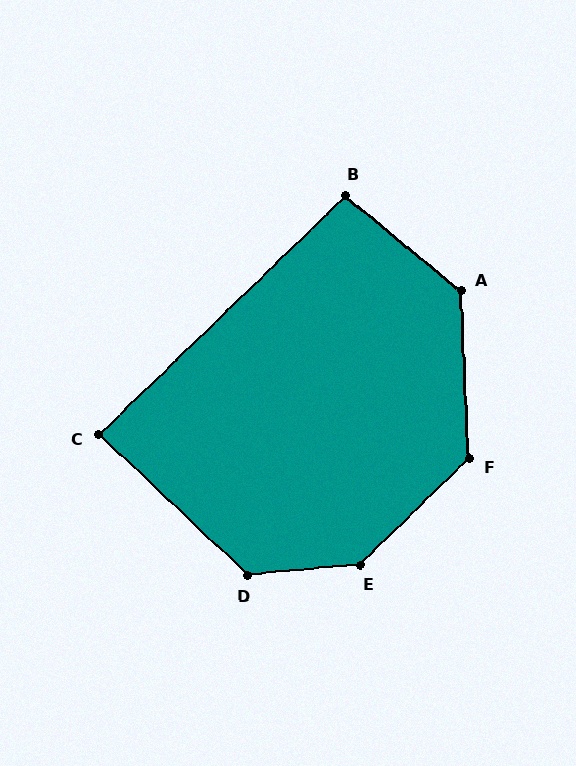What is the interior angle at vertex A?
Approximately 132 degrees (obtuse).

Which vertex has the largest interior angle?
E, at approximately 140 degrees.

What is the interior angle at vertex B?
Approximately 96 degrees (obtuse).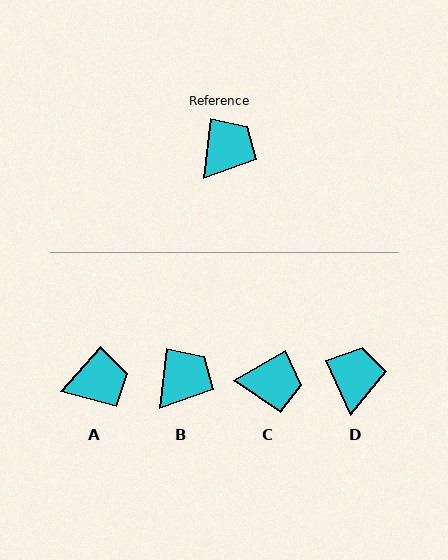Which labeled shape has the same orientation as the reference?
B.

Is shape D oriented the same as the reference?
No, it is off by about 30 degrees.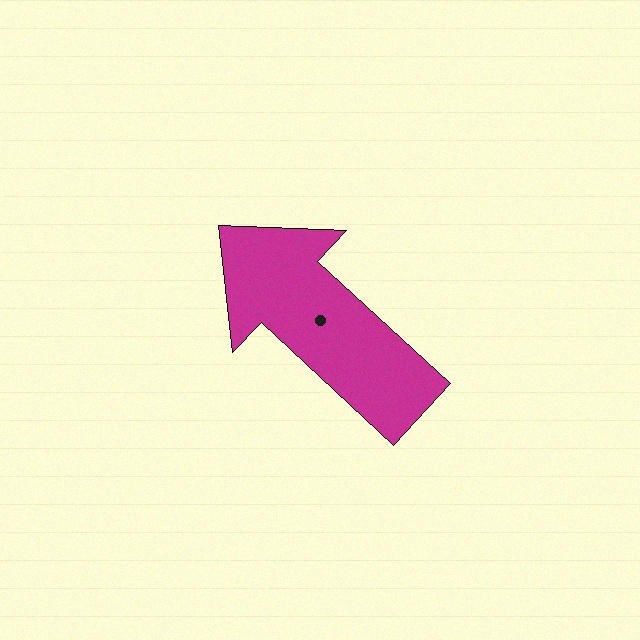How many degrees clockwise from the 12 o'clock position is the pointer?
Approximately 313 degrees.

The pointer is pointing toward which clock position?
Roughly 10 o'clock.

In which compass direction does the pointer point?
Northwest.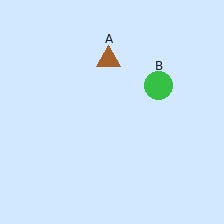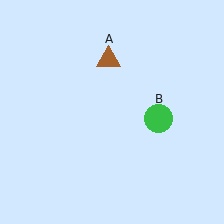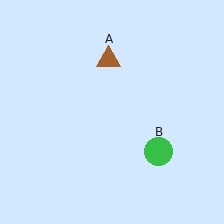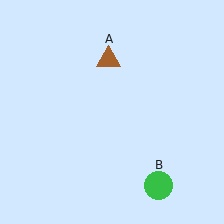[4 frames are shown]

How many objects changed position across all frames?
1 object changed position: green circle (object B).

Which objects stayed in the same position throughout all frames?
Brown triangle (object A) remained stationary.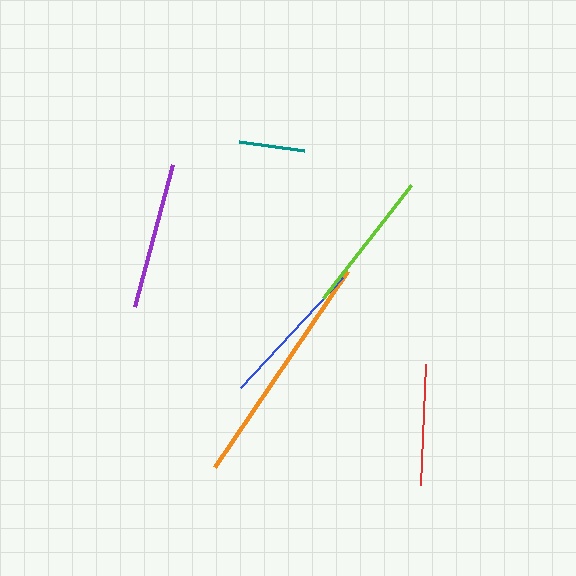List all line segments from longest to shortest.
From longest to shortest: orange, blue, purple, lime, red, teal.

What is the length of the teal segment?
The teal segment is approximately 66 pixels long.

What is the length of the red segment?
The red segment is approximately 121 pixels long.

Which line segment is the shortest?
The teal line is the shortest at approximately 66 pixels.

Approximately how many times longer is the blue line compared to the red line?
The blue line is approximately 1.2 times the length of the red line.